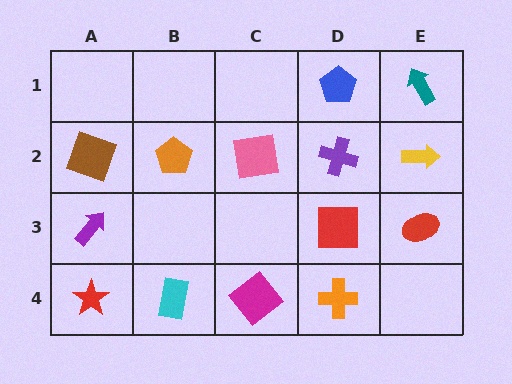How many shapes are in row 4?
4 shapes.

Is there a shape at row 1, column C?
No, that cell is empty.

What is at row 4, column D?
An orange cross.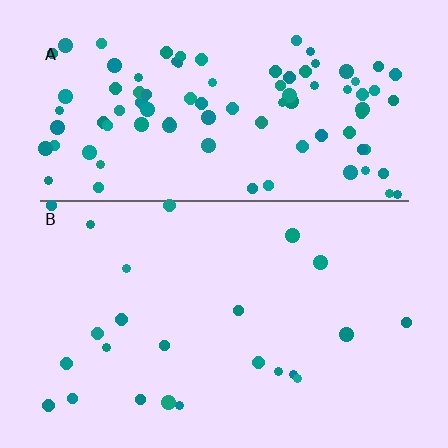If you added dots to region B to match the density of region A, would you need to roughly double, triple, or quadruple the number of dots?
Approximately quadruple.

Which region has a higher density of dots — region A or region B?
A (the top).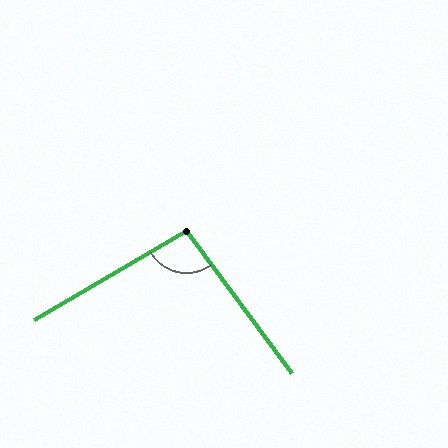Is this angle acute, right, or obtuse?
It is obtuse.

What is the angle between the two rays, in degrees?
Approximately 96 degrees.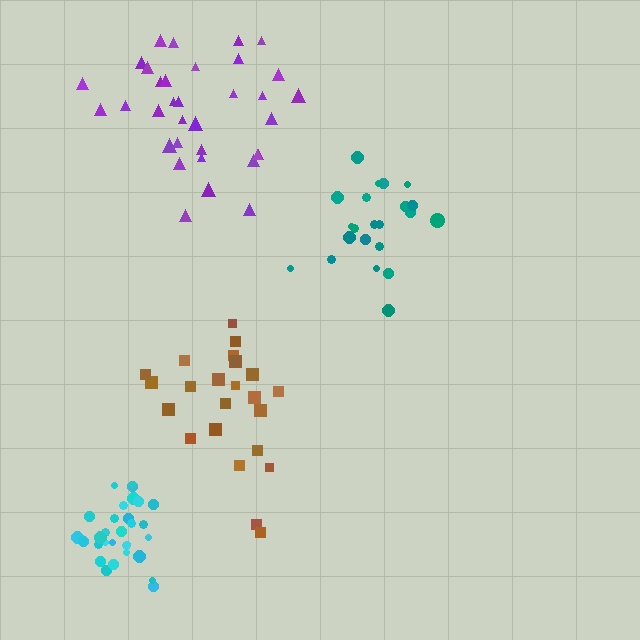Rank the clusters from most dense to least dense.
cyan, teal, purple, brown.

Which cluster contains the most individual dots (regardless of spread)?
Purple (34).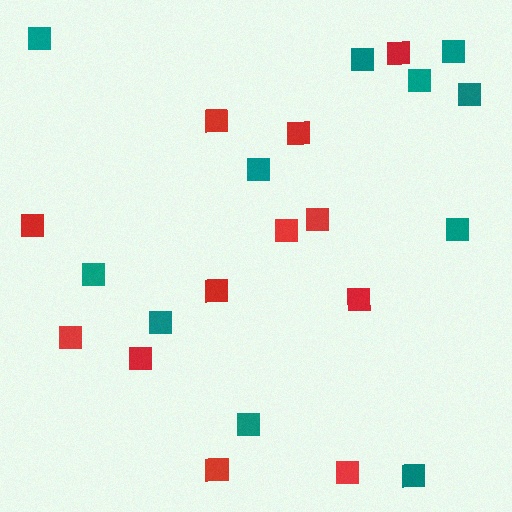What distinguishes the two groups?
There are 2 groups: one group of red squares (12) and one group of teal squares (11).